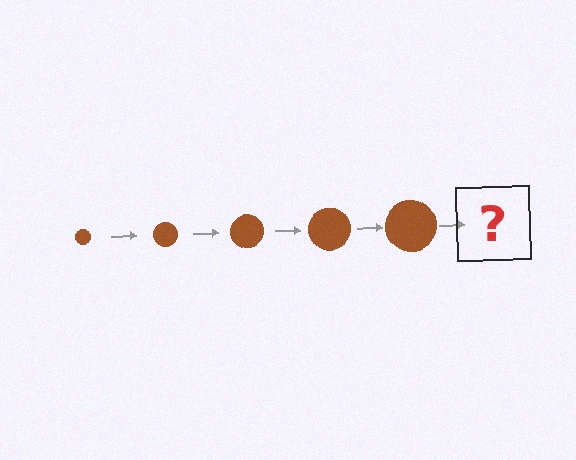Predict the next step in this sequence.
The next step is a brown circle, larger than the previous one.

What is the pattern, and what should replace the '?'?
The pattern is that the circle gets progressively larger each step. The '?' should be a brown circle, larger than the previous one.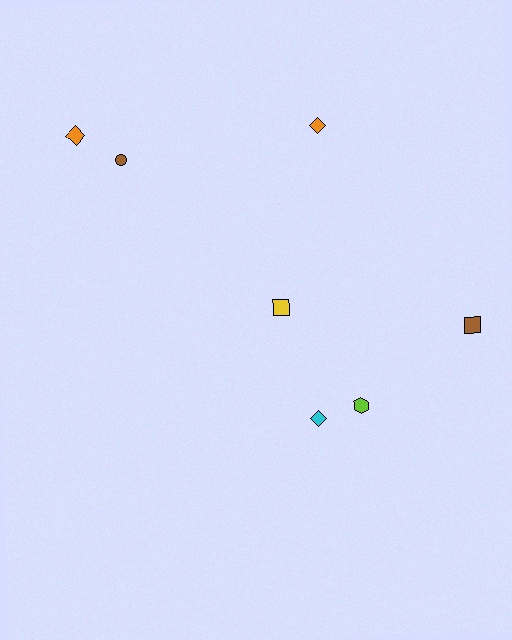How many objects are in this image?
There are 7 objects.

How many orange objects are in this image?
There are 2 orange objects.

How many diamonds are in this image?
There are 3 diamonds.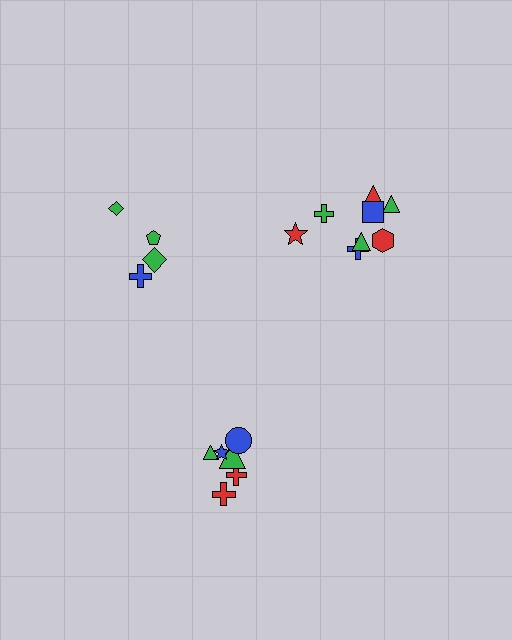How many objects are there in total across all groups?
There are 18 objects.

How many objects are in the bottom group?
There are 6 objects.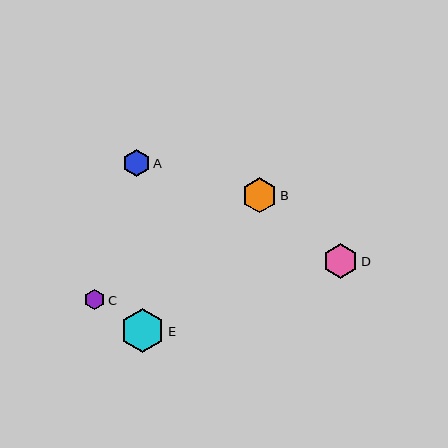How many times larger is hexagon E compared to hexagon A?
Hexagon E is approximately 1.6 times the size of hexagon A.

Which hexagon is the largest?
Hexagon E is the largest with a size of approximately 44 pixels.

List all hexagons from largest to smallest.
From largest to smallest: E, B, D, A, C.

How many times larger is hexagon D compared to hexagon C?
Hexagon D is approximately 1.7 times the size of hexagon C.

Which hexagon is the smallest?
Hexagon C is the smallest with a size of approximately 21 pixels.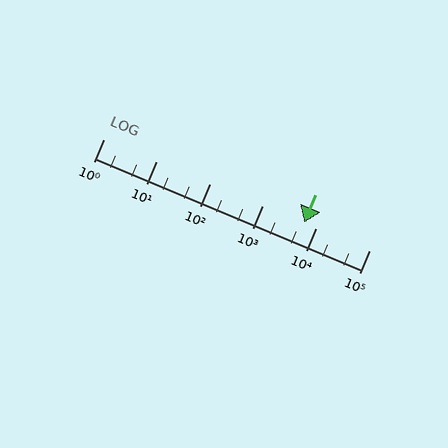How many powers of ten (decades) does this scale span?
The scale spans 5 decades, from 1 to 100000.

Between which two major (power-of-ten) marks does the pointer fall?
The pointer is between 1000 and 10000.